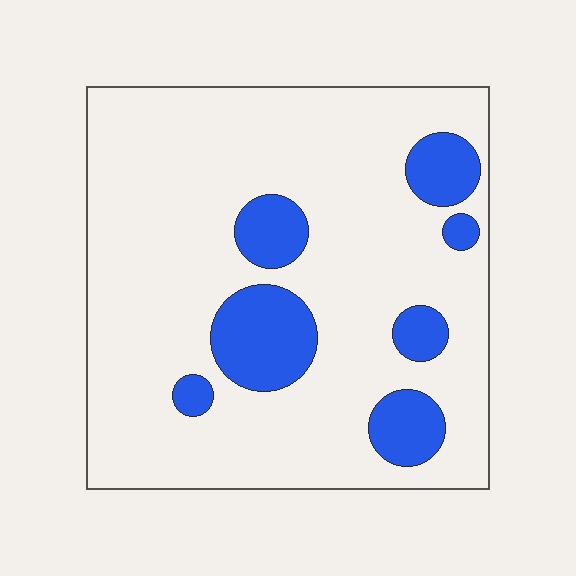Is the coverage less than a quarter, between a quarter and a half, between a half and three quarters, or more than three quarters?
Less than a quarter.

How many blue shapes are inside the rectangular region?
7.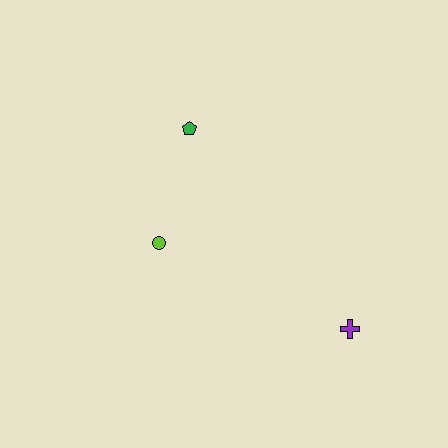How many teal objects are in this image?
There are no teal objects.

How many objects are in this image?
There are 3 objects.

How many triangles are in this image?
There are no triangles.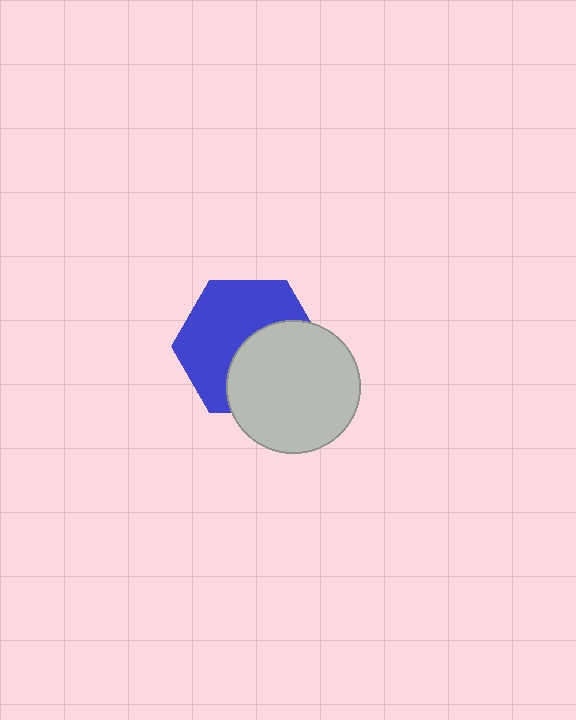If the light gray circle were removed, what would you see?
You would see the complete blue hexagon.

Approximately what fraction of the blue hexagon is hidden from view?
Roughly 44% of the blue hexagon is hidden behind the light gray circle.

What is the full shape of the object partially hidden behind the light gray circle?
The partially hidden object is a blue hexagon.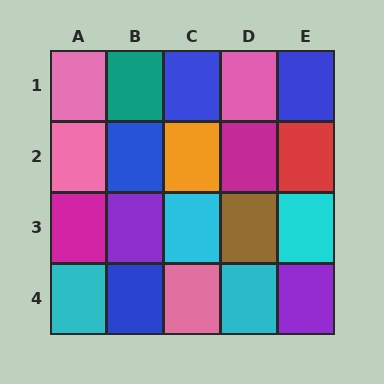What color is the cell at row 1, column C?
Blue.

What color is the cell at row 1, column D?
Pink.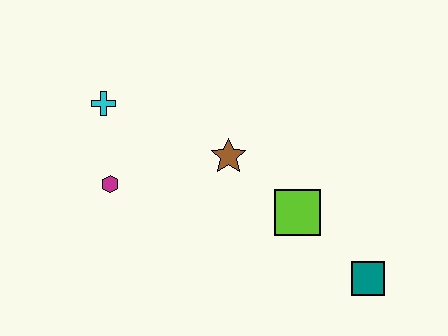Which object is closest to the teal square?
The lime square is closest to the teal square.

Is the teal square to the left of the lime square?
No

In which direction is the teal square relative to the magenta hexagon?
The teal square is to the right of the magenta hexagon.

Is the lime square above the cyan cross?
No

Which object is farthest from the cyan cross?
The teal square is farthest from the cyan cross.